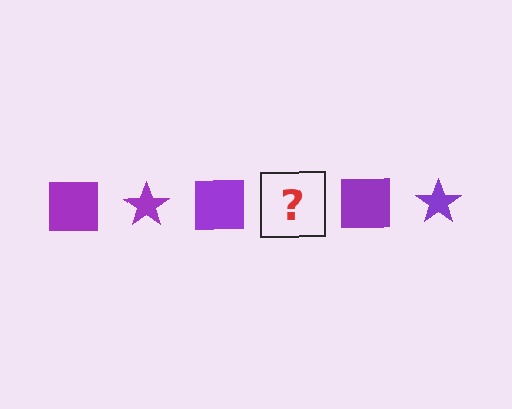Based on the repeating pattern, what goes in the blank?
The blank should be a purple star.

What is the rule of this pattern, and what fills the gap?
The rule is that the pattern cycles through square, star shapes in purple. The gap should be filled with a purple star.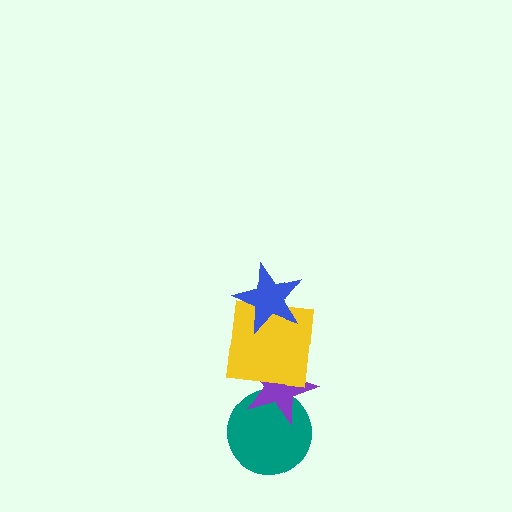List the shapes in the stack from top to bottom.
From top to bottom: the blue star, the yellow square, the purple star, the teal circle.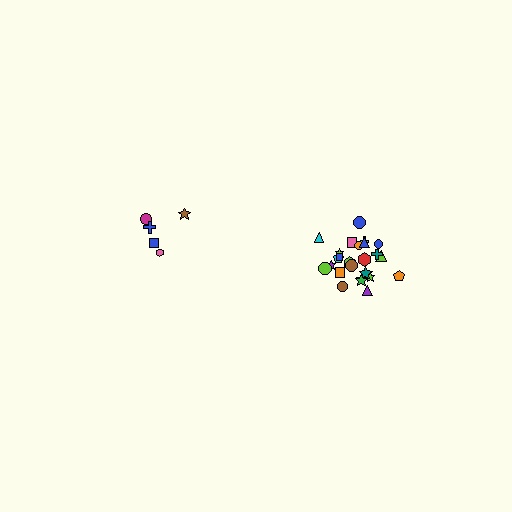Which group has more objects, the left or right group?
The right group.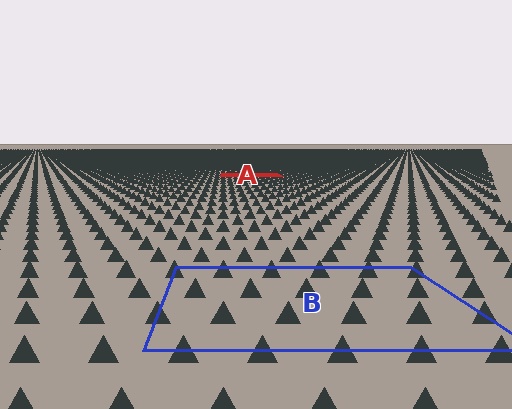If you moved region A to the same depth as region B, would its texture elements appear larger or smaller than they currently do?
They would appear larger. At a closer depth, the same texture elements are projected at a bigger on-screen size.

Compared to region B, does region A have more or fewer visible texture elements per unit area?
Region A has more texture elements per unit area — they are packed more densely because it is farther away.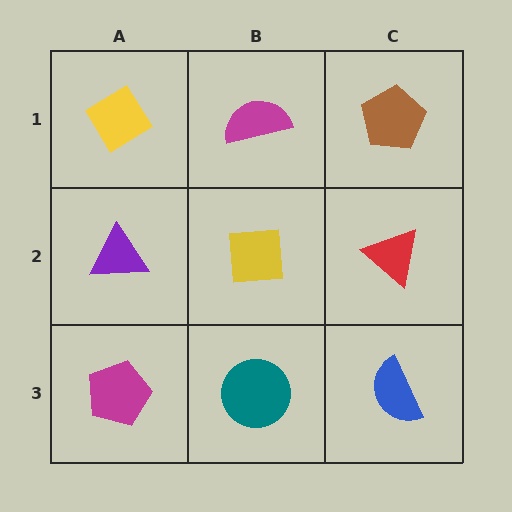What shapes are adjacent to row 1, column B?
A yellow square (row 2, column B), a yellow diamond (row 1, column A), a brown pentagon (row 1, column C).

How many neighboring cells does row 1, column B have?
3.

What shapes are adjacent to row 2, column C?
A brown pentagon (row 1, column C), a blue semicircle (row 3, column C), a yellow square (row 2, column B).